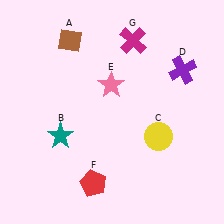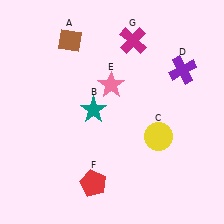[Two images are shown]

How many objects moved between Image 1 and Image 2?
1 object moved between the two images.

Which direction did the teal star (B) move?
The teal star (B) moved right.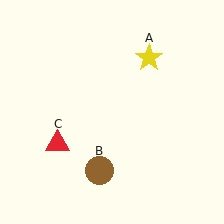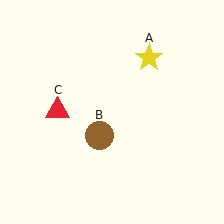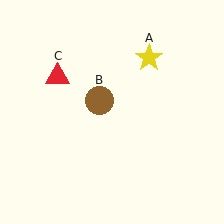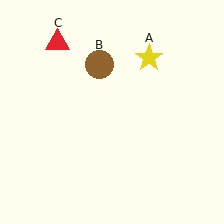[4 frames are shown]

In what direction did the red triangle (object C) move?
The red triangle (object C) moved up.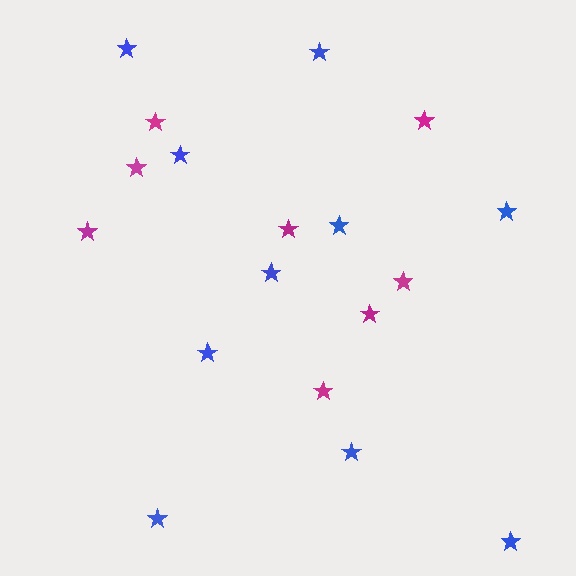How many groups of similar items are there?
There are 2 groups: one group of magenta stars (8) and one group of blue stars (10).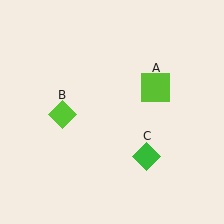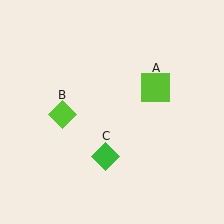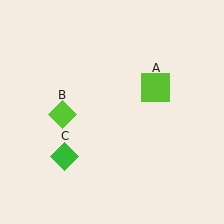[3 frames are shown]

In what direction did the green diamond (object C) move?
The green diamond (object C) moved left.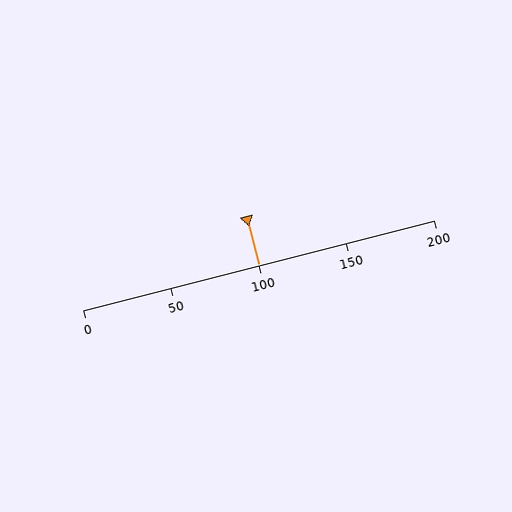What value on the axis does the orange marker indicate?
The marker indicates approximately 100.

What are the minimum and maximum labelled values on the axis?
The axis runs from 0 to 200.